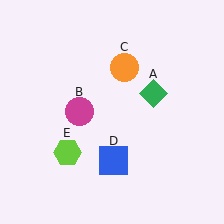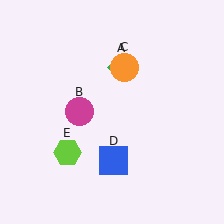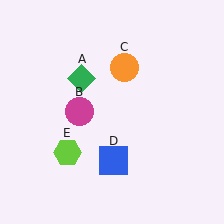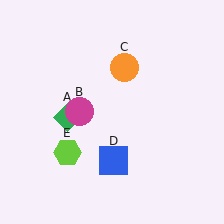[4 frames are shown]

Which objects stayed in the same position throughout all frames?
Magenta circle (object B) and orange circle (object C) and blue square (object D) and lime hexagon (object E) remained stationary.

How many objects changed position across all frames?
1 object changed position: green diamond (object A).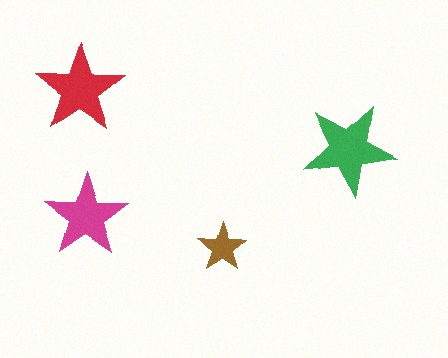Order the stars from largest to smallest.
the green one, the red one, the magenta one, the brown one.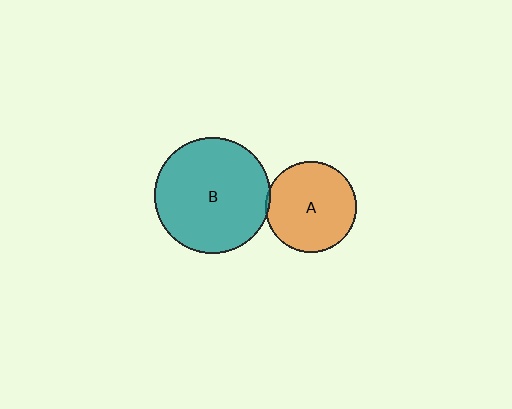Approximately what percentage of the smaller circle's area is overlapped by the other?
Approximately 5%.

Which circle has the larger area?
Circle B (teal).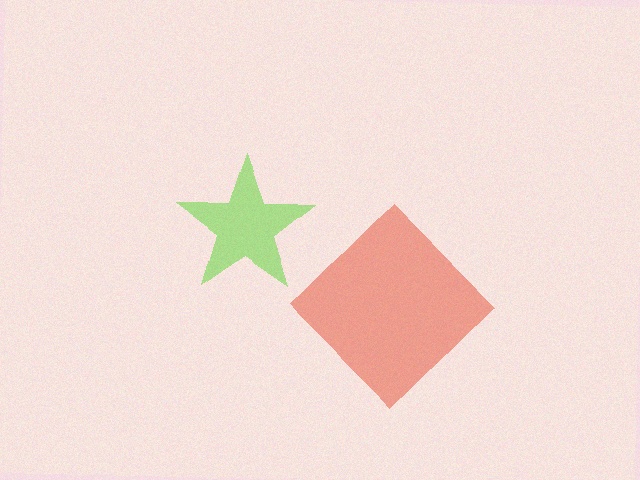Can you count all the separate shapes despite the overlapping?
Yes, there are 2 separate shapes.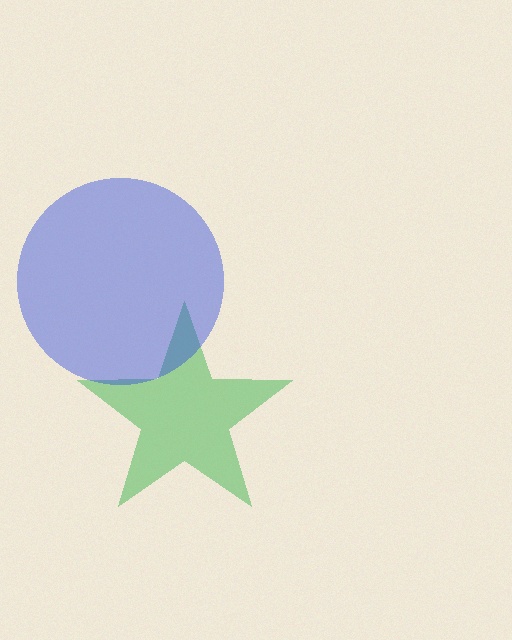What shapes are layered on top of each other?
The layered shapes are: a green star, a blue circle.